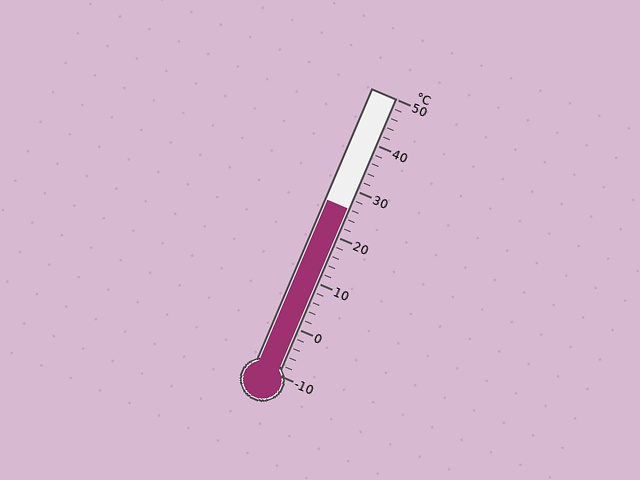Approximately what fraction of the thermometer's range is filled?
The thermometer is filled to approximately 60% of its range.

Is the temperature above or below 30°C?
The temperature is below 30°C.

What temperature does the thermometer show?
The thermometer shows approximately 26°C.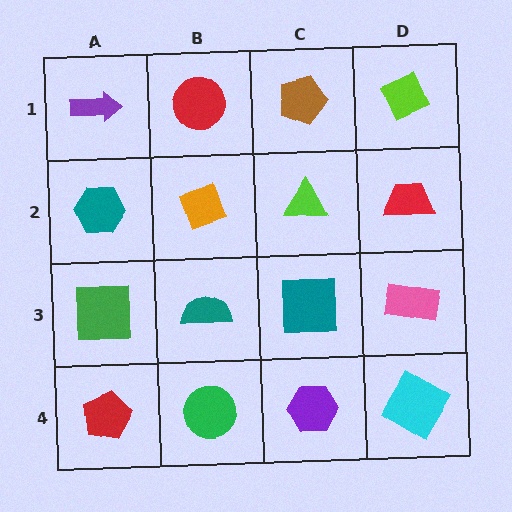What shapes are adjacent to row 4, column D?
A pink rectangle (row 3, column D), a purple hexagon (row 4, column C).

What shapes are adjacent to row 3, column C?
A lime triangle (row 2, column C), a purple hexagon (row 4, column C), a teal semicircle (row 3, column B), a pink rectangle (row 3, column D).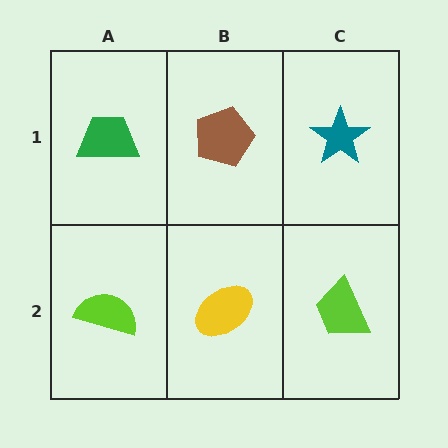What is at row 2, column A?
A lime semicircle.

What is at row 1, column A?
A green trapezoid.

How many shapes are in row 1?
3 shapes.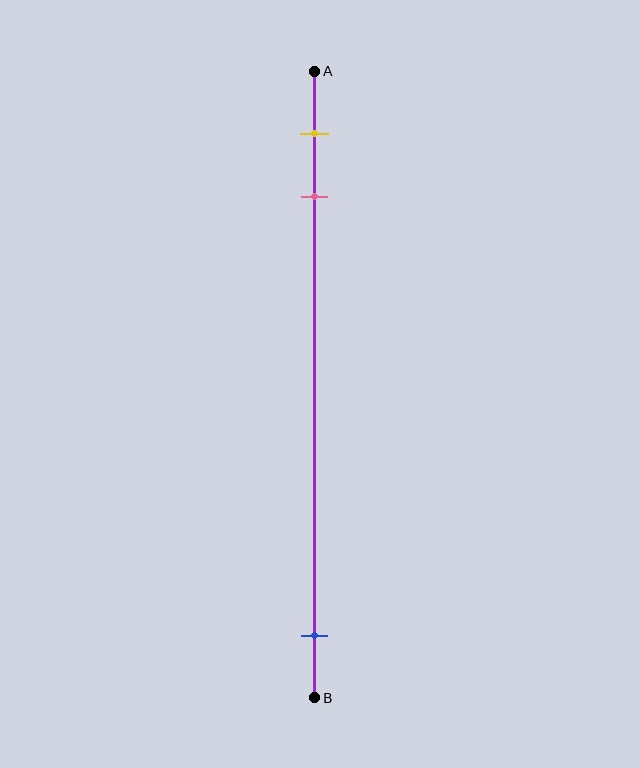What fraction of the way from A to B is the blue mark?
The blue mark is approximately 90% (0.9) of the way from A to B.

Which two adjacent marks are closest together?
The yellow and pink marks are the closest adjacent pair.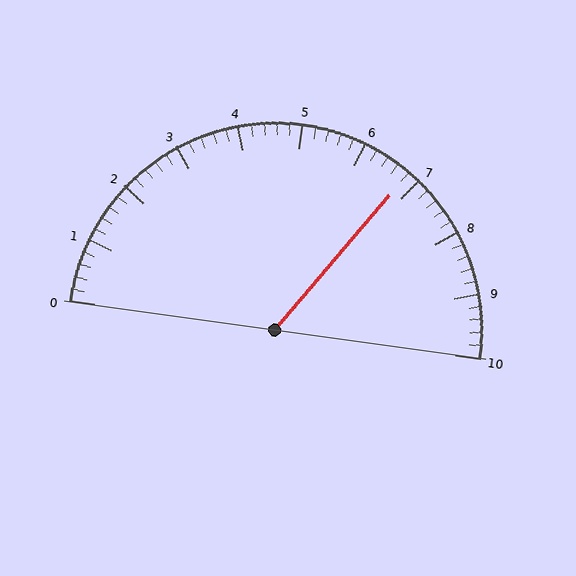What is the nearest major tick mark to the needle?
The nearest major tick mark is 7.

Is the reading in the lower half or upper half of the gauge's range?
The reading is in the upper half of the range (0 to 10).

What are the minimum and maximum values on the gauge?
The gauge ranges from 0 to 10.